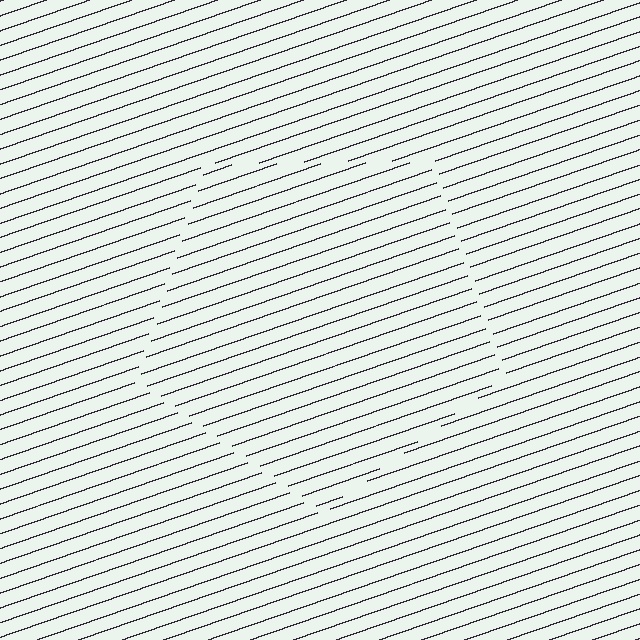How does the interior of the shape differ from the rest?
The interior of the shape contains the same grating, shifted by half a period — the contour is defined by the phase discontinuity where line-ends from the inner and outer gratings abut.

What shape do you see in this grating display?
An illusory pentagon. The interior of the shape contains the same grating, shifted by half a period — the contour is defined by the phase discontinuity where line-ends from the inner and outer gratings abut.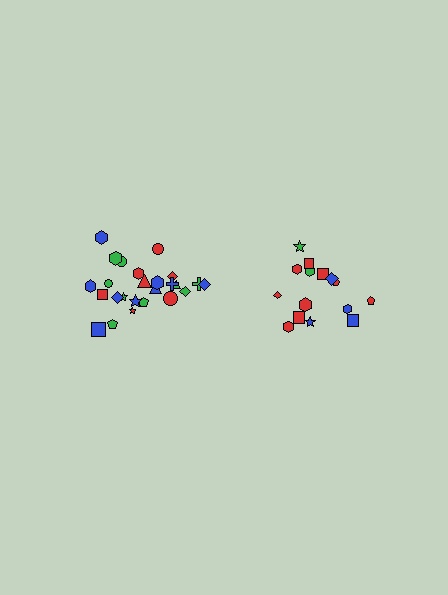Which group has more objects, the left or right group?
The left group.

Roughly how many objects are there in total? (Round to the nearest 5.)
Roughly 40 objects in total.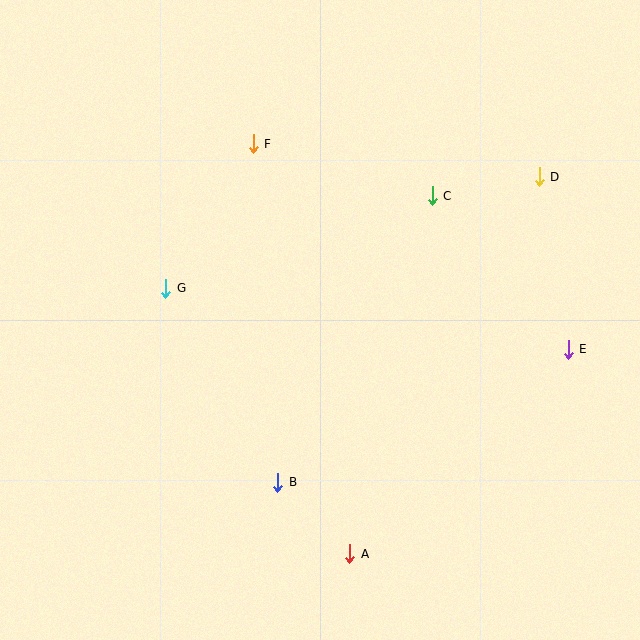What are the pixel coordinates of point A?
Point A is at (350, 554).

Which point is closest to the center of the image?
Point G at (166, 288) is closest to the center.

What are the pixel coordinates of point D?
Point D is at (539, 177).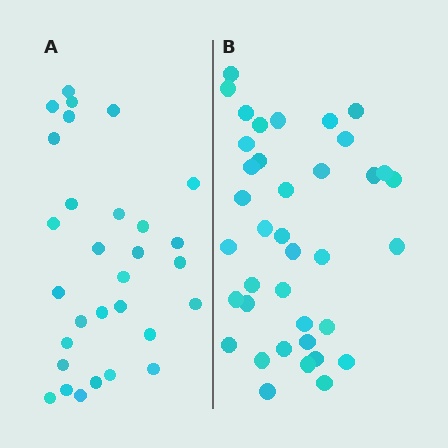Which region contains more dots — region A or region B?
Region B (the right region) has more dots.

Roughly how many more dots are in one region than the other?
Region B has roughly 8 or so more dots than region A.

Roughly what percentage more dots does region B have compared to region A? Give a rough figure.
About 25% more.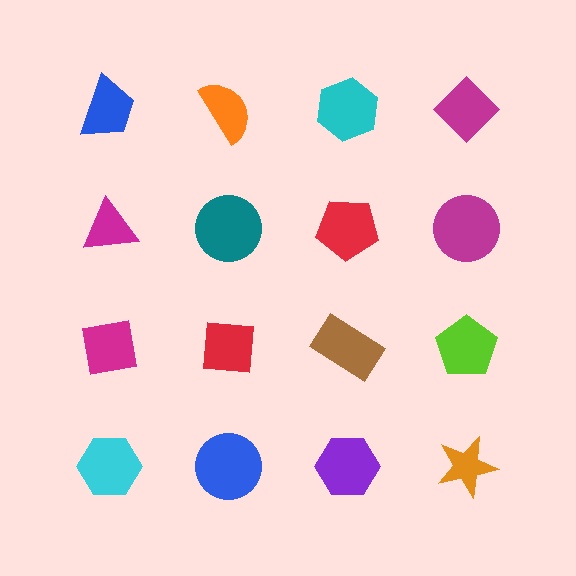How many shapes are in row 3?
4 shapes.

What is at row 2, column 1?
A magenta triangle.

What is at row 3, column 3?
A brown rectangle.